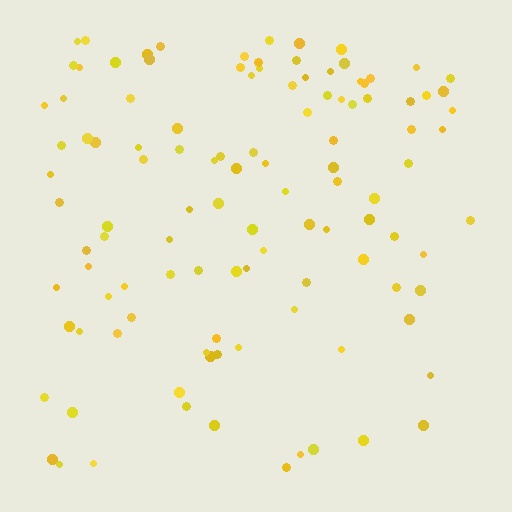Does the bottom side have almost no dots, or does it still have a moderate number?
Still a moderate number, just noticeably fewer than the top.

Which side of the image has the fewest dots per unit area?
The bottom.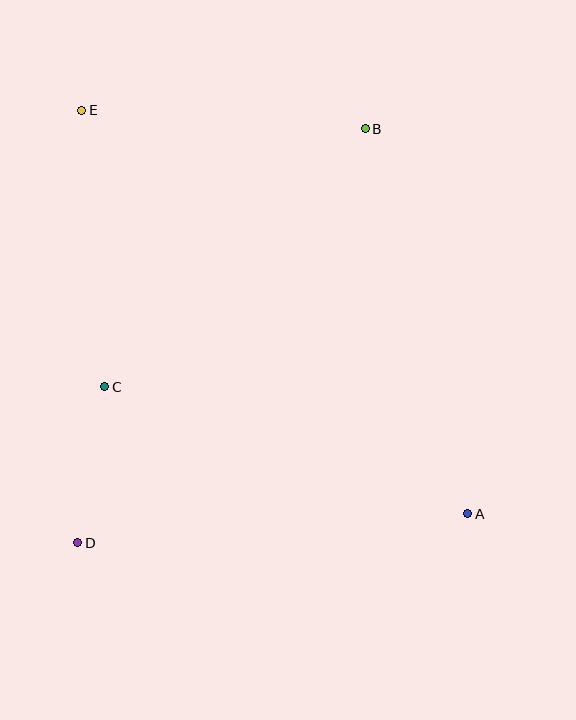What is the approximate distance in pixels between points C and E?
The distance between C and E is approximately 278 pixels.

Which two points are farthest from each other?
Points A and E are farthest from each other.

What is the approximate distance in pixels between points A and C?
The distance between A and C is approximately 384 pixels.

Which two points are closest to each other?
Points C and D are closest to each other.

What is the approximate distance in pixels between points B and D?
The distance between B and D is approximately 504 pixels.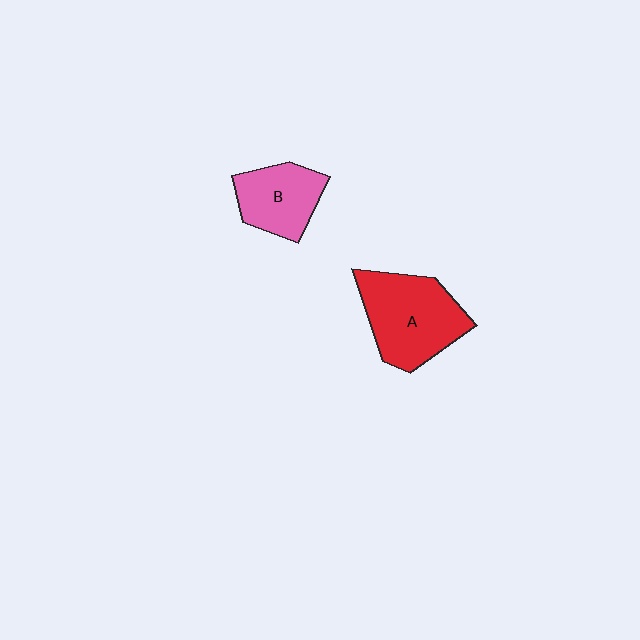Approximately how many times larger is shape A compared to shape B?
Approximately 1.5 times.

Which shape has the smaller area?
Shape B (pink).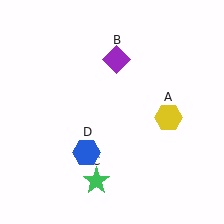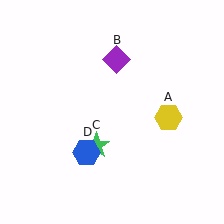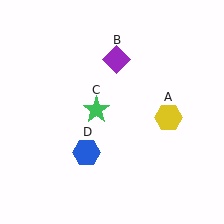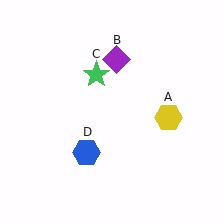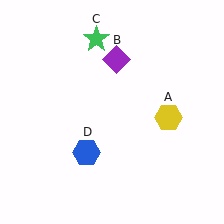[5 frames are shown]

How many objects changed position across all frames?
1 object changed position: green star (object C).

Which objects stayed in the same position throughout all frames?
Yellow hexagon (object A) and purple diamond (object B) and blue hexagon (object D) remained stationary.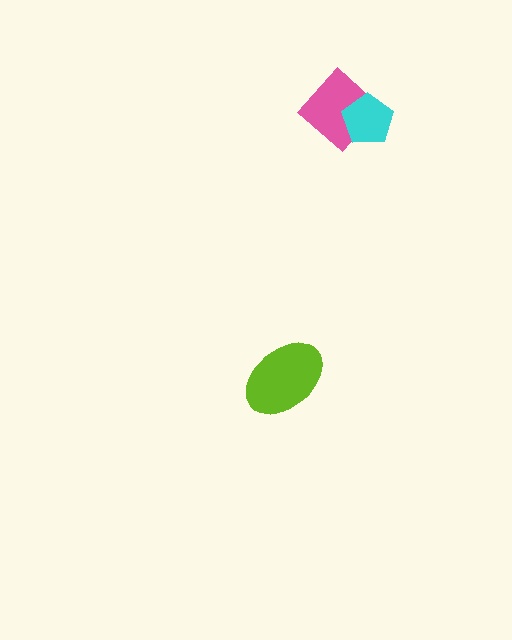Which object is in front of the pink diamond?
The cyan pentagon is in front of the pink diamond.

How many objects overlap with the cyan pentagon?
1 object overlaps with the cyan pentagon.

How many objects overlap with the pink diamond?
1 object overlaps with the pink diamond.